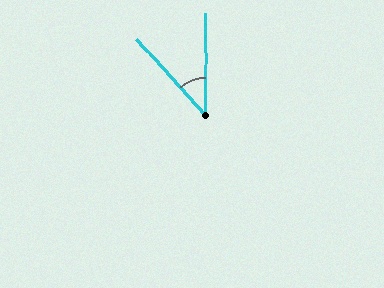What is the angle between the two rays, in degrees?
Approximately 42 degrees.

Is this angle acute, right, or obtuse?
It is acute.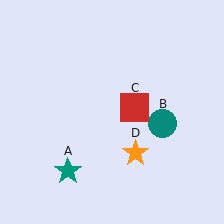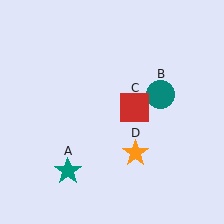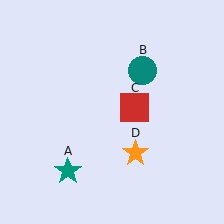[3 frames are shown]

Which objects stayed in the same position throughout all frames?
Teal star (object A) and red square (object C) and orange star (object D) remained stationary.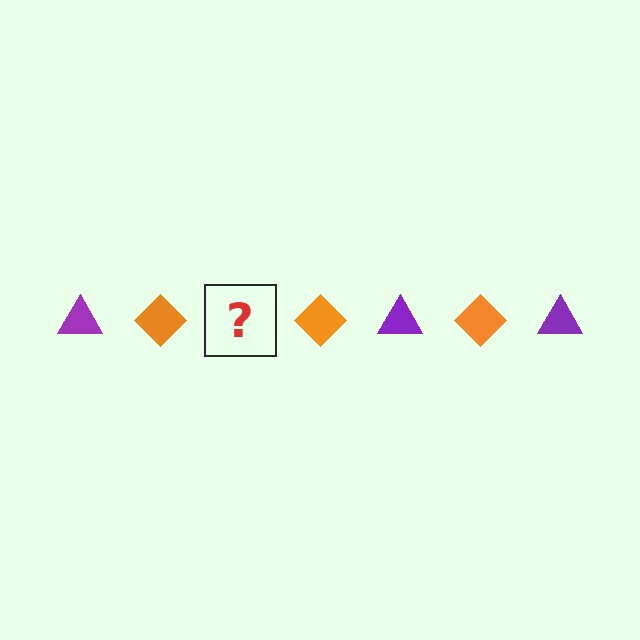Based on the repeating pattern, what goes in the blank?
The blank should be a purple triangle.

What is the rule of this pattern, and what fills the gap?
The rule is that the pattern alternates between purple triangle and orange diamond. The gap should be filled with a purple triangle.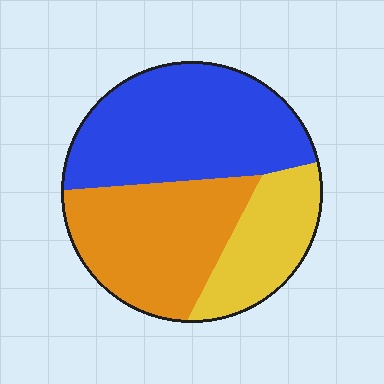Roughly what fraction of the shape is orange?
Orange covers about 35% of the shape.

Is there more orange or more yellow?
Orange.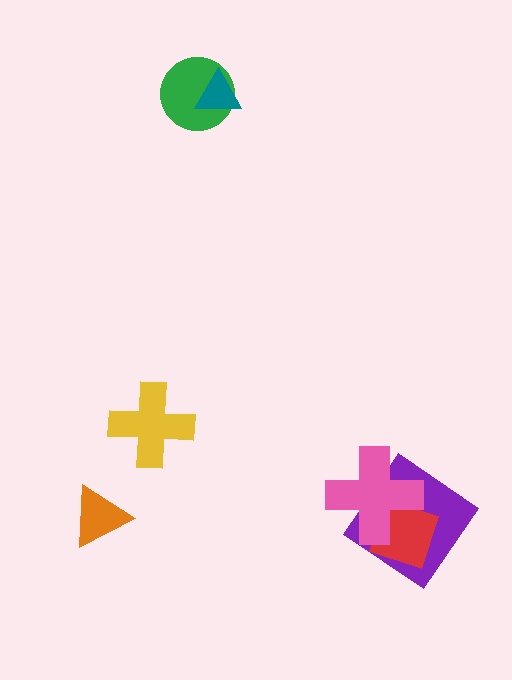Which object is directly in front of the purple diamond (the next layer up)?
The red square is directly in front of the purple diamond.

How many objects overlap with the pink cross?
2 objects overlap with the pink cross.